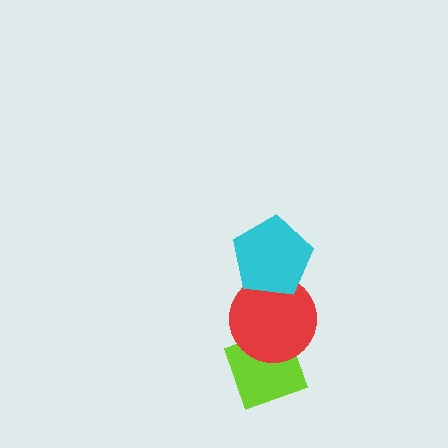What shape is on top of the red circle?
The cyan pentagon is on top of the red circle.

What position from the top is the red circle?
The red circle is 2nd from the top.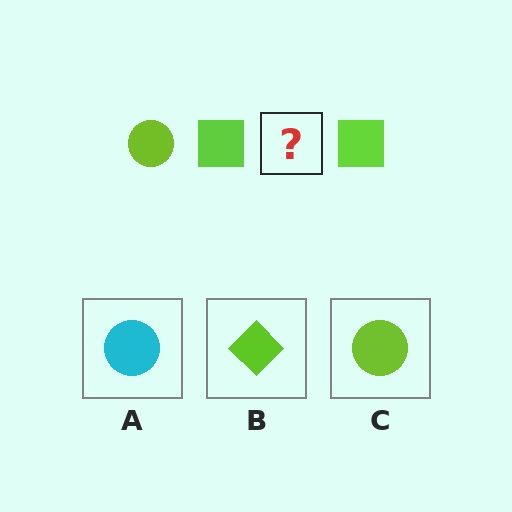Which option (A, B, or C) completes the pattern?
C.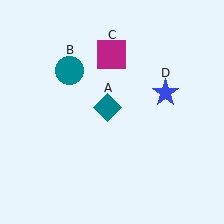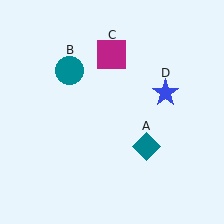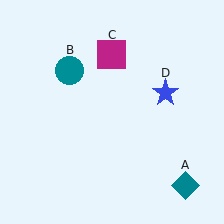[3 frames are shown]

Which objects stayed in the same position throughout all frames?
Teal circle (object B) and magenta square (object C) and blue star (object D) remained stationary.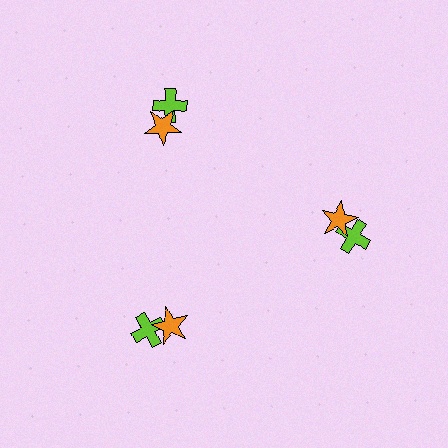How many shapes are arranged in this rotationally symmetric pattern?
There are 6 shapes, arranged in 3 groups of 2.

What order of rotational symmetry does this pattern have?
This pattern has 3-fold rotational symmetry.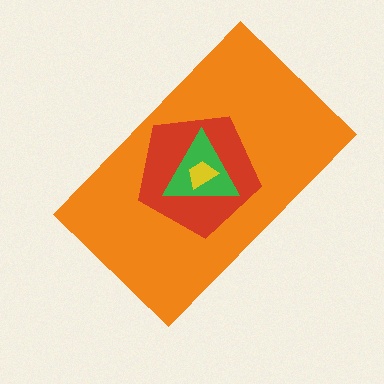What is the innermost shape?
The yellow trapezoid.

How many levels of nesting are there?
4.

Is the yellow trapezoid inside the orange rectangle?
Yes.